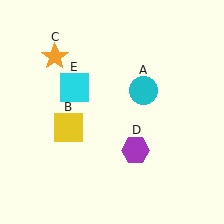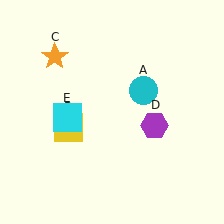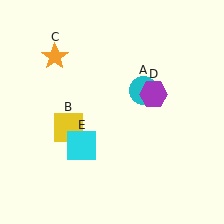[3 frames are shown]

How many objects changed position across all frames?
2 objects changed position: purple hexagon (object D), cyan square (object E).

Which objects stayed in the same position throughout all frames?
Cyan circle (object A) and yellow square (object B) and orange star (object C) remained stationary.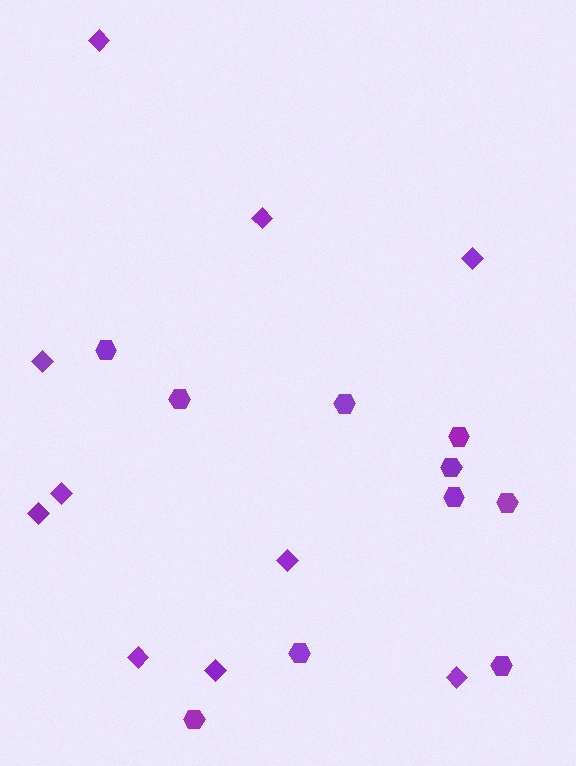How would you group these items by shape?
There are 2 groups: one group of diamonds (10) and one group of hexagons (10).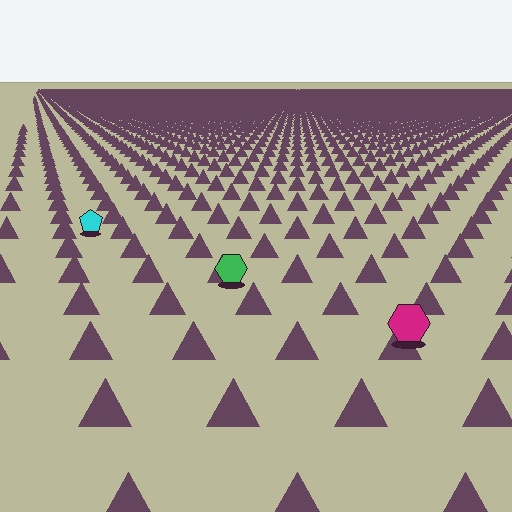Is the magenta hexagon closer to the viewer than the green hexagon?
Yes. The magenta hexagon is closer — you can tell from the texture gradient: the ground texture is coarser near it.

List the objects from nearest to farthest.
From nearest to farthest: the magenta hexagon, the green hexagon, the cyan pentagon.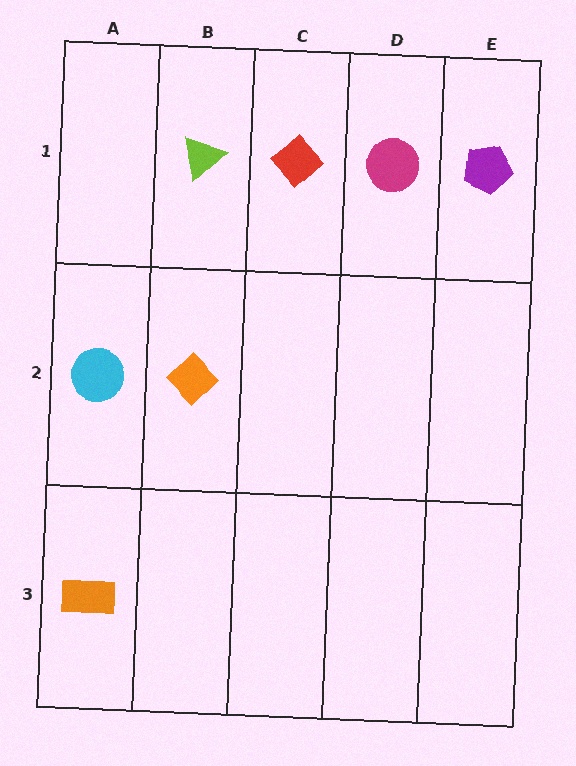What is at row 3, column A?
An orange rectangle.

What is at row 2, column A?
A cyan circle.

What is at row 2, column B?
An orange diamond.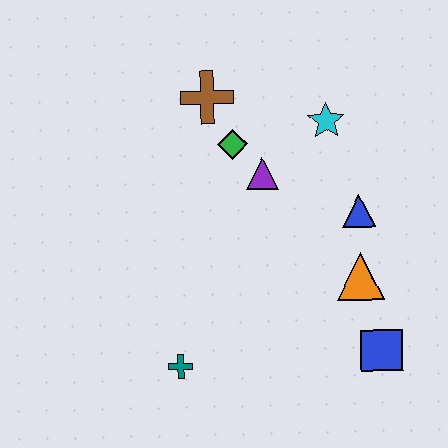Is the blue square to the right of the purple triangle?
Yes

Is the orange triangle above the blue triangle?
No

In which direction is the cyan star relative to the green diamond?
The cyan star is to the right of the green diamond.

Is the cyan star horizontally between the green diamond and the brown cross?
No